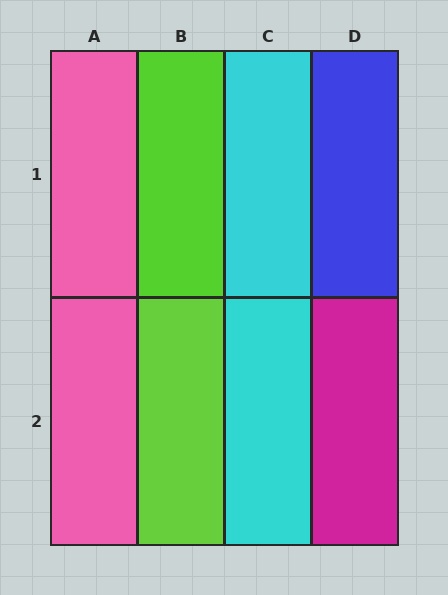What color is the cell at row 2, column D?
Magenta.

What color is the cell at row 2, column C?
Cyan.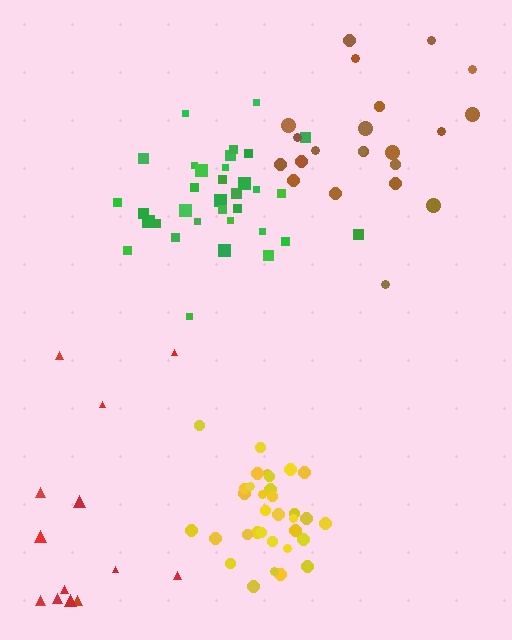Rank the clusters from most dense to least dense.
yellow, green, brown, red.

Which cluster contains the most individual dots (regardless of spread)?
Yellow (34).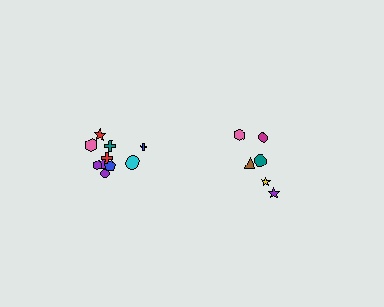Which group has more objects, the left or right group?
The left group.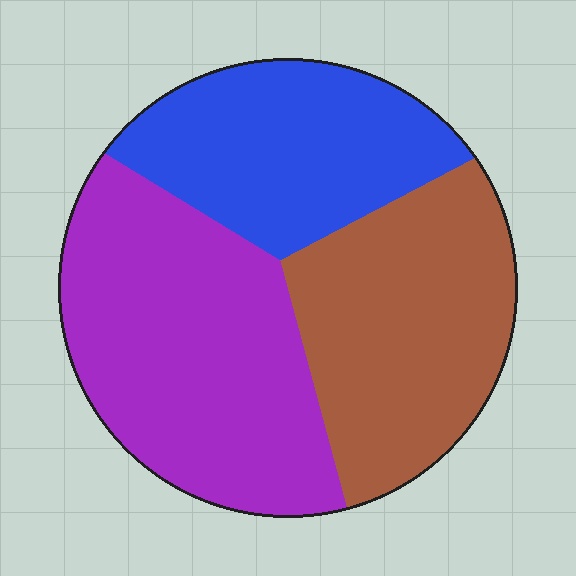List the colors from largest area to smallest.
From largest to smallest: purple, brown, blue.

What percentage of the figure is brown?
Brown covers around 30% of the figure.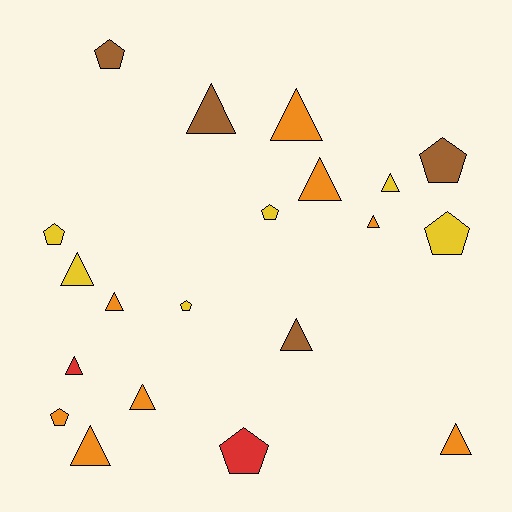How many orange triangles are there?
There are 7 orange triangles.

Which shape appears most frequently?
Triangle, with 12 objects.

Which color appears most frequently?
Orange, with 8 objects.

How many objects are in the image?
There are 20 objects.